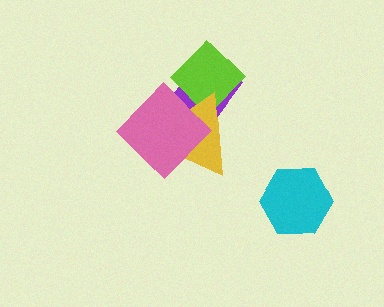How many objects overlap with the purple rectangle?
3 objects overlap with the purple rectangle.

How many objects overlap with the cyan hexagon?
0 objects overlap with the cyan hexagon.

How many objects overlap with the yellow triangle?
3 objects overlap with the yellow triangle.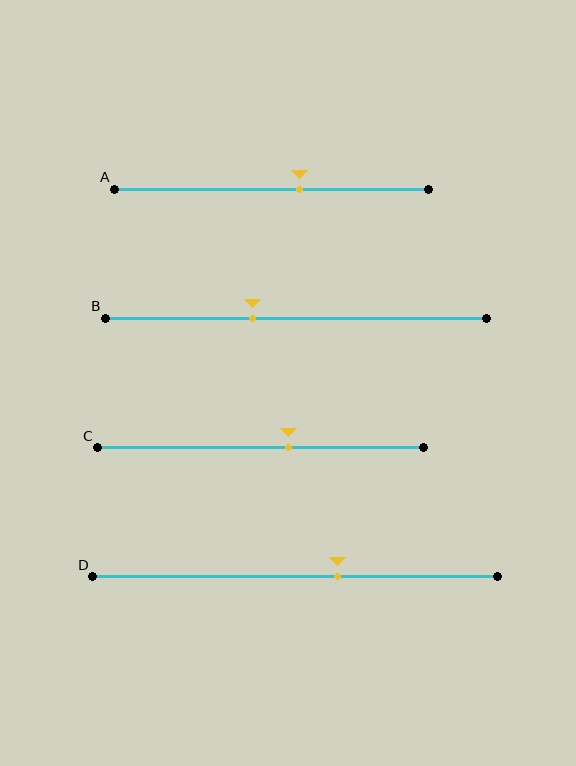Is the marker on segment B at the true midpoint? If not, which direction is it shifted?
No, the marker on segment B is shifted to the left by about 11% of the segment length.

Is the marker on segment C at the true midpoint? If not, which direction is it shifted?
No, the marker on segment C is shifted to the right by about 9% of the segment length.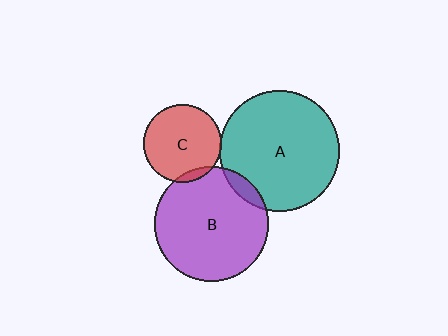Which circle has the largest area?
Circle A (teal).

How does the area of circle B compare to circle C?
Approximately 2.2 times.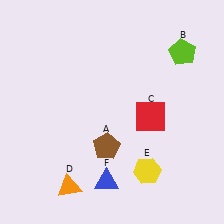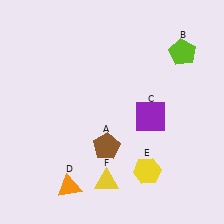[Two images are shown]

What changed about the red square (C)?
In Image 1, C is red. In Image 2, it changed to purple.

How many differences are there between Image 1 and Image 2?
There are 2 differences between the two images.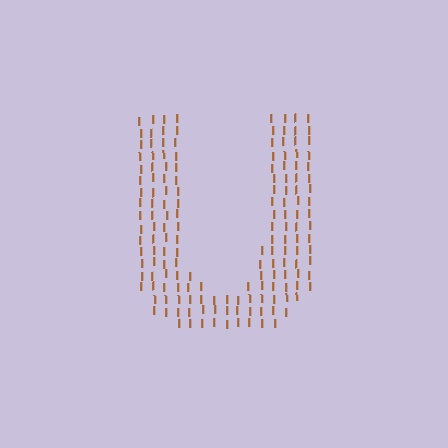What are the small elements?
The small elements are letter I's.